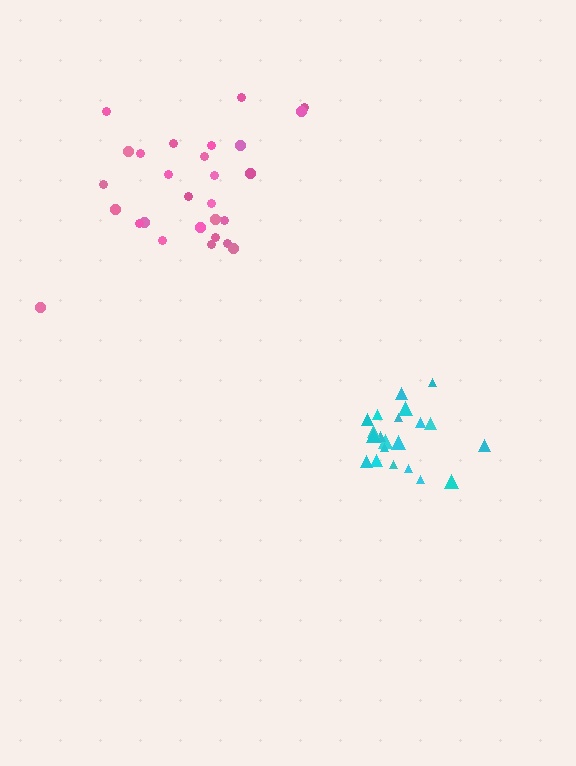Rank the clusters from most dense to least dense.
cyan, pink.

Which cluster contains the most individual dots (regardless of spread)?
Pink (28).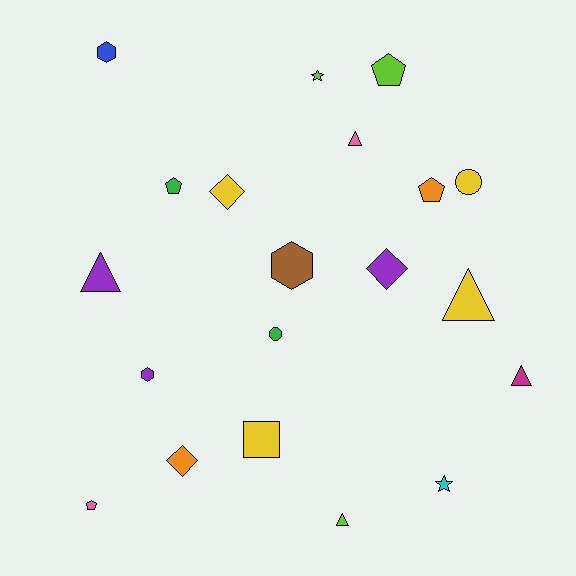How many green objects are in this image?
There are 2 green objects.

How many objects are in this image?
There are 20 objects.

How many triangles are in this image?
There are 5 triangles.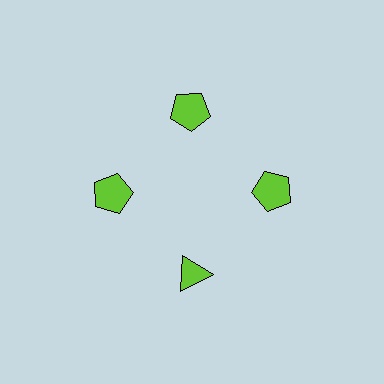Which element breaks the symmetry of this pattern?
The lime triangle at roughly the 6 o'clock position breaks the symmetry. All other shapes are lime pentagons.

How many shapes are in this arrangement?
There are 4 shapes arranged in a ring pattern.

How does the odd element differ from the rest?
It has a different shape: triangle instead of pentagon.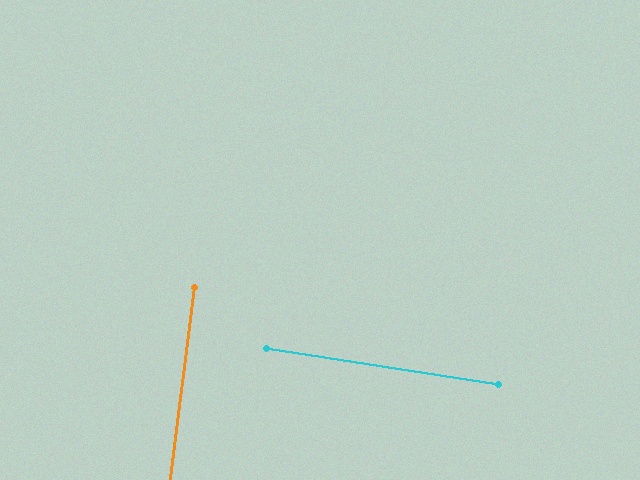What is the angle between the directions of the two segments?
Approximately 88 degrees.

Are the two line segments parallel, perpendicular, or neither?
Perpendicular — they meet at approximately 88°.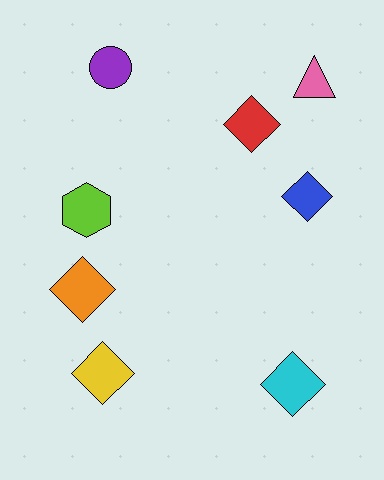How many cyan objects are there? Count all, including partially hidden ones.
There is 1 cyan object.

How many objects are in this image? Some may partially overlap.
There are 8 objects.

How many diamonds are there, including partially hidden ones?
There are 5 diamonds.